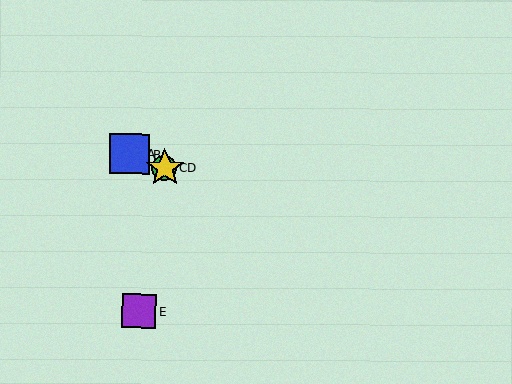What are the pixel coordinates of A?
Object A is at (129, 154).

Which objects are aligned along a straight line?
Objects A, B, C, D are aligned along a straight line.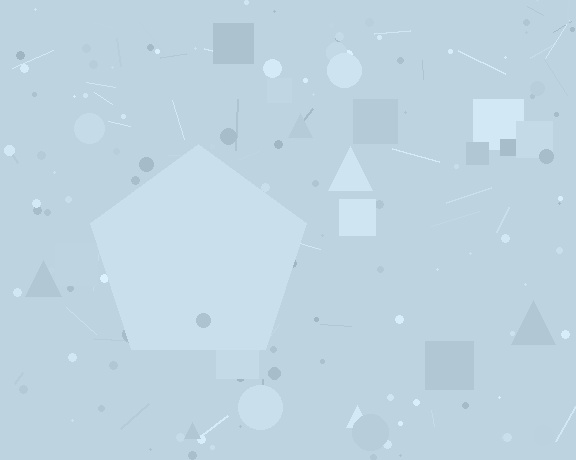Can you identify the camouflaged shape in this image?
The camouflaged shape is a pentagon.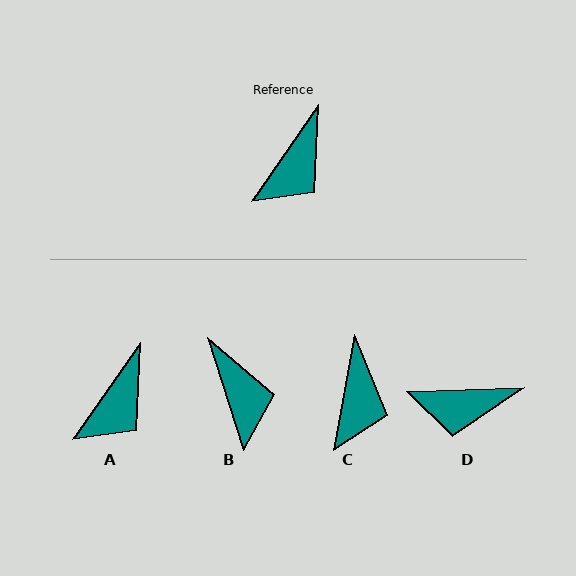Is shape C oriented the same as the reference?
No, it is off by about 25 degrees.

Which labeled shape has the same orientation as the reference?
A.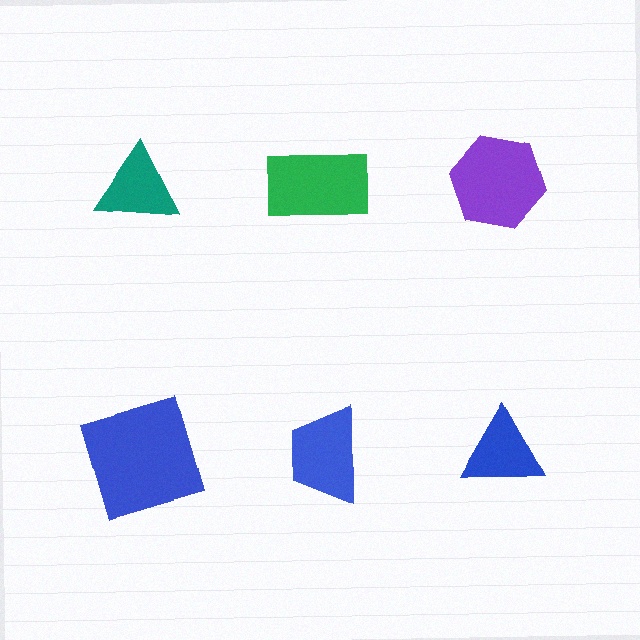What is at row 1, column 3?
A purple hexagon.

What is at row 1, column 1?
A teal triangle.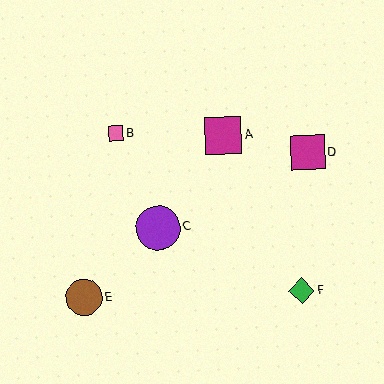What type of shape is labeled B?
Shape B is a pink square.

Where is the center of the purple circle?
The center of the purple circle is at (158, 228).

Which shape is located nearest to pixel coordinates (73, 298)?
The brown circle (labeled E) at (84, 298) is nearest to that location.